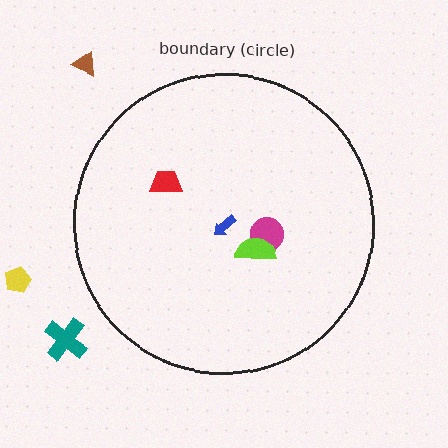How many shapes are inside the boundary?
4 inside, 3 outside.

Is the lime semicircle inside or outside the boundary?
Inside.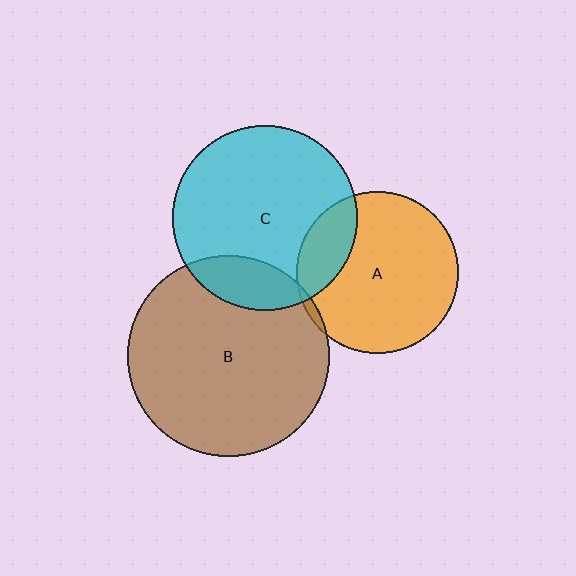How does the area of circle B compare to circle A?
Approximately 1.5 times.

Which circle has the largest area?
Circle B (brown).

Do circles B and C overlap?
Yes.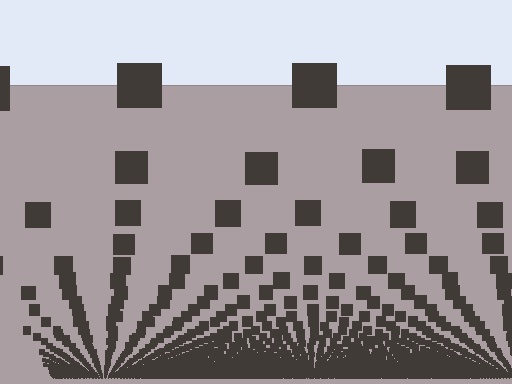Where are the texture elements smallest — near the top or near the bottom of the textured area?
Near the bottom.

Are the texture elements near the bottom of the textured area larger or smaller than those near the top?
Smaller. The gradient is inverted — elements near the bottom are smaller and denser.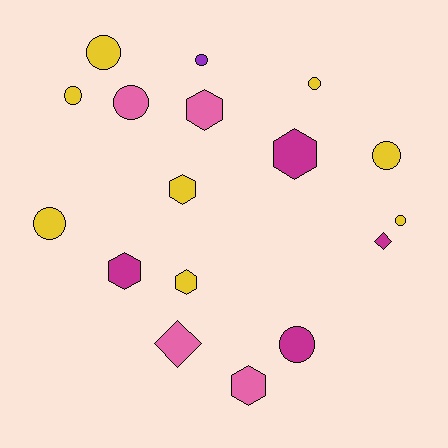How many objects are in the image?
There are 17 objects.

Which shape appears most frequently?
Circle, with 9 objects.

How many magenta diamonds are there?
There is 1 magenta diamond.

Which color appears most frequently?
Yellow, with 8 objects.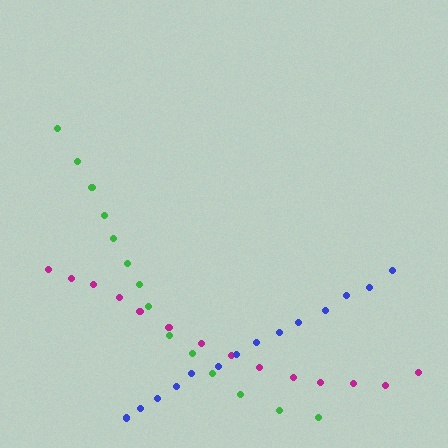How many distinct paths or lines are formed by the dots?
There are 3 distinct paths.